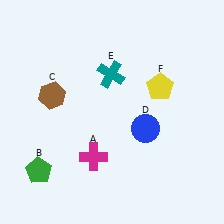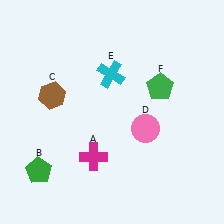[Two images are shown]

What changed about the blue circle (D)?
In Image 1, D is blue. In Image 2, it changed to pink.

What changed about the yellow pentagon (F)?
In Image 1, F is yellow. In Image 2, it changed to green.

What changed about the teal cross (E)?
In Image 1, E is teal. In Image 2, it changed to cyan.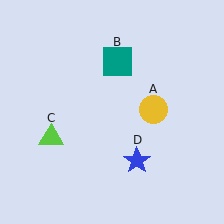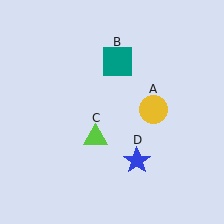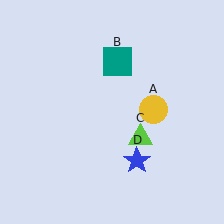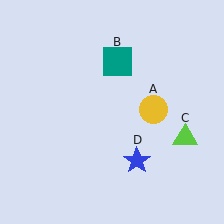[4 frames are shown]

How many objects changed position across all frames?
1 object changed position: lime triangle (object C).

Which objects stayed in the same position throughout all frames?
Yellow circle (object A) and teal square (object B) and blue star (object D) remained stationary.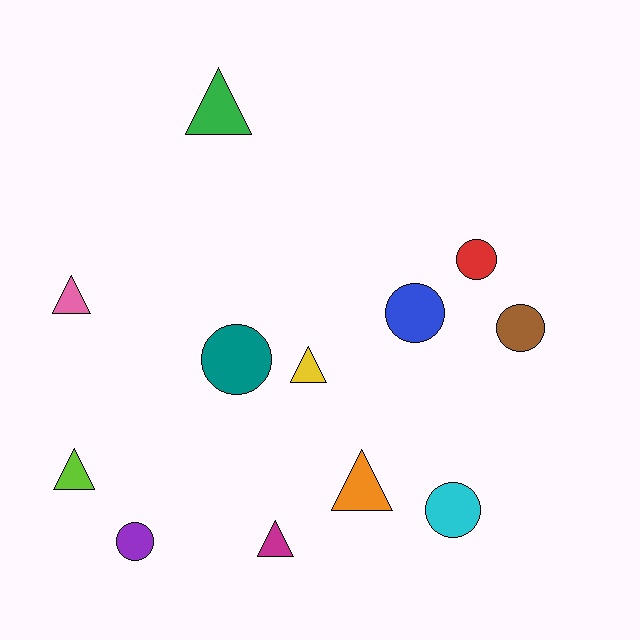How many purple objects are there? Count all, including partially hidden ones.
There is 1 purple object.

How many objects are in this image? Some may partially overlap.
There are 12 objects.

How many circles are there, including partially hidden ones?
There are 6 circles.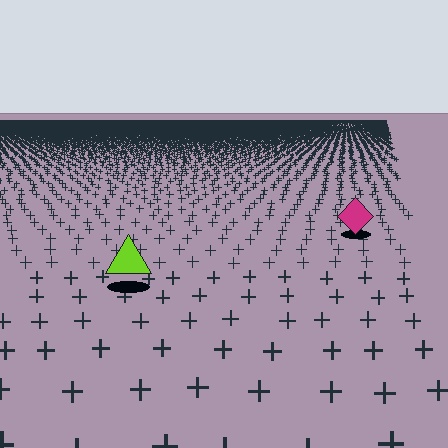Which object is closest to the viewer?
The lime triangle is closest. The texture marks near it are larger and more spread out.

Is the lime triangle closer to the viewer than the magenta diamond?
Yes. The lime triangle is closer — you can tell from the texture gradient: the ground texture is coarser near it.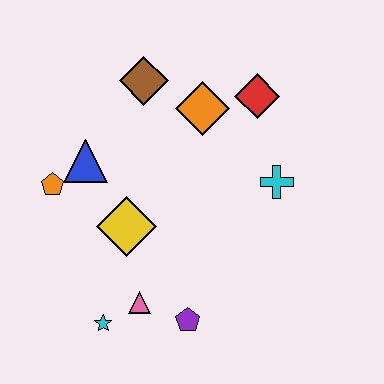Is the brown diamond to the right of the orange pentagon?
Yes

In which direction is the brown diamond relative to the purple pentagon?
The brown diamond is above the purple pentagon.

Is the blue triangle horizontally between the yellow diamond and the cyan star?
No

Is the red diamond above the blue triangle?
Yes